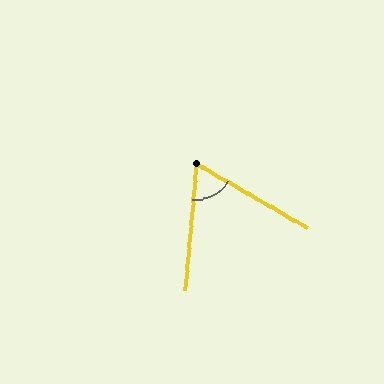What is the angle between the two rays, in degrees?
Approximately 65 degrees.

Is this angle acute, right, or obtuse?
It is acute.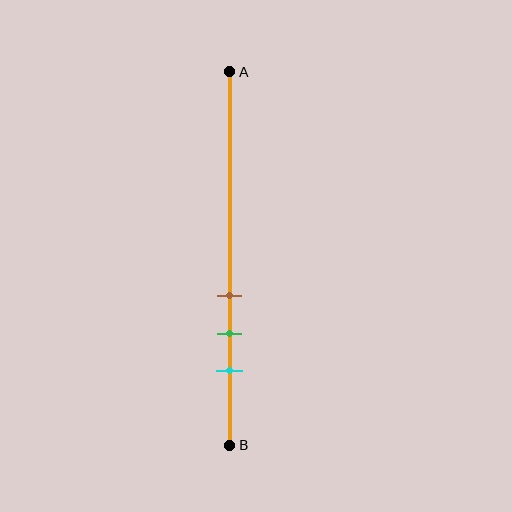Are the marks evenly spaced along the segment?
Yes, the marks are approximately evenly spaced.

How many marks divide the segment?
There are 3 marks dividing the segment.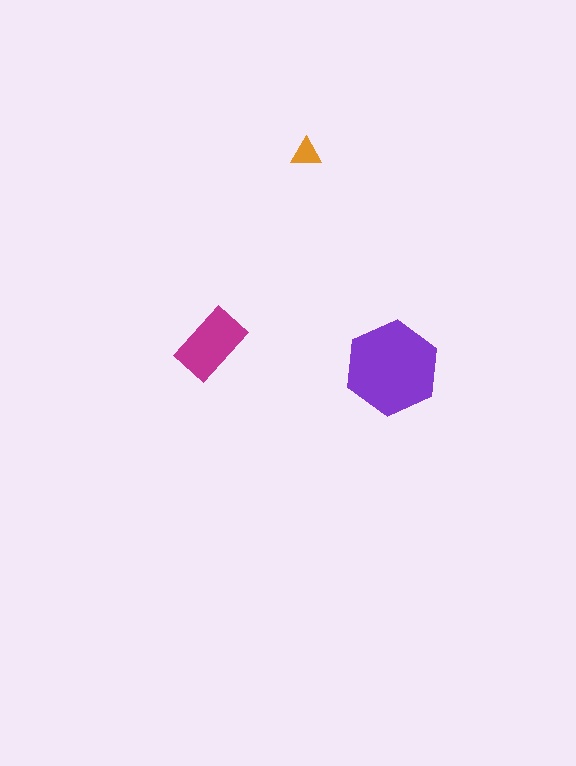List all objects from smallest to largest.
The orange triangle, the magenta rectangle, the purple hexagon.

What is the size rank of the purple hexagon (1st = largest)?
1st.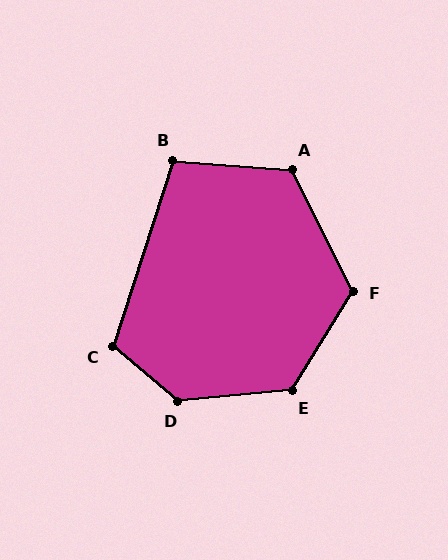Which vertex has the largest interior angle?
D, at approximately 135 degrees.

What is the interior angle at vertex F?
Approximately 122 degrees (obtuse).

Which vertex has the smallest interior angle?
B, at approximately 104 degrees.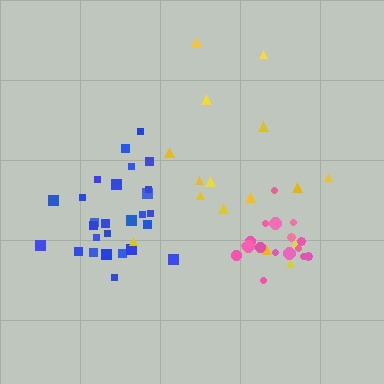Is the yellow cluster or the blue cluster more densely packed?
Blue.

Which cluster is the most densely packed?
Pink.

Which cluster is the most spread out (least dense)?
Yellow.